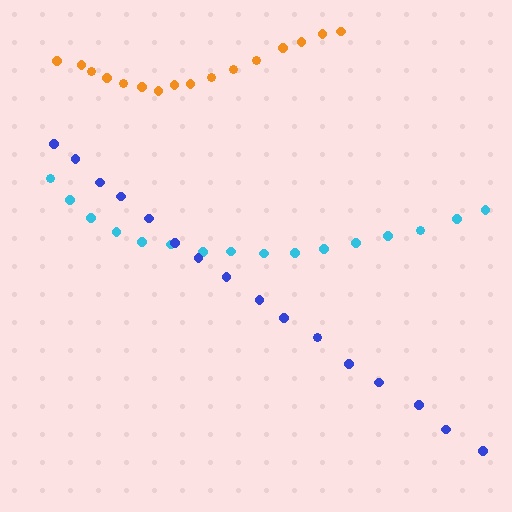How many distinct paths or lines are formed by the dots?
There are 3 distinct paths.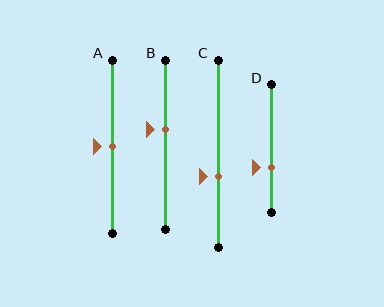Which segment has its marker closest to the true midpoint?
Segment A has its marker closest to the true midpoint.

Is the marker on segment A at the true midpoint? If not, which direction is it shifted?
Yes, the marker on segment A is at the true midpoint.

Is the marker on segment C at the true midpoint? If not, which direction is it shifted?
No, the marker on segment C is shifted downward by about 12% of the segment length.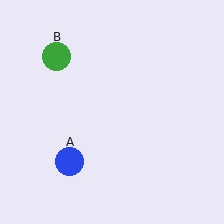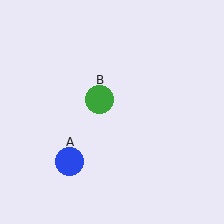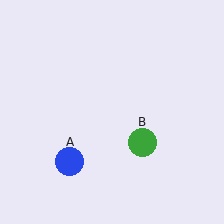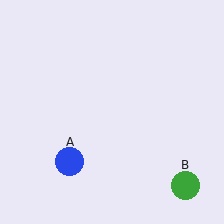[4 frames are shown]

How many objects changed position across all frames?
1 object changed position: green circle (object B).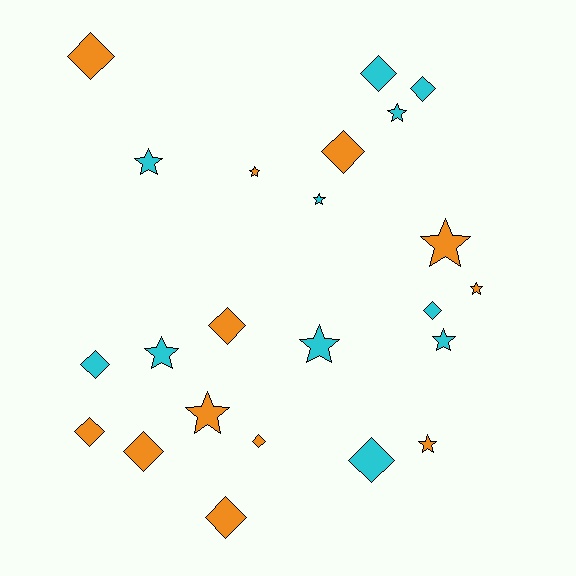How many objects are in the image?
There are 23 objects.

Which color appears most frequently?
Orange, with 12 objects.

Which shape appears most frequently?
Diamond, with 12 objects.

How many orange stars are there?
There are 5 orange stars.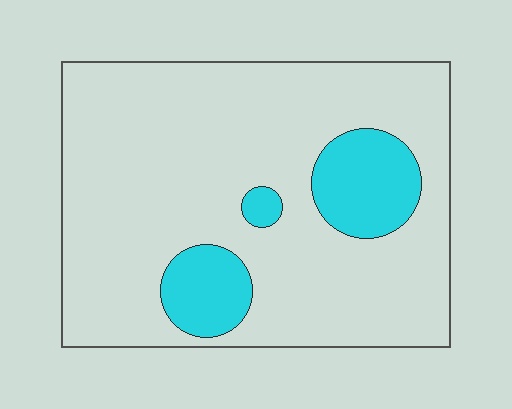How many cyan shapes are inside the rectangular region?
3.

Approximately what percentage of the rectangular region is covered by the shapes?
Approximately 15%.